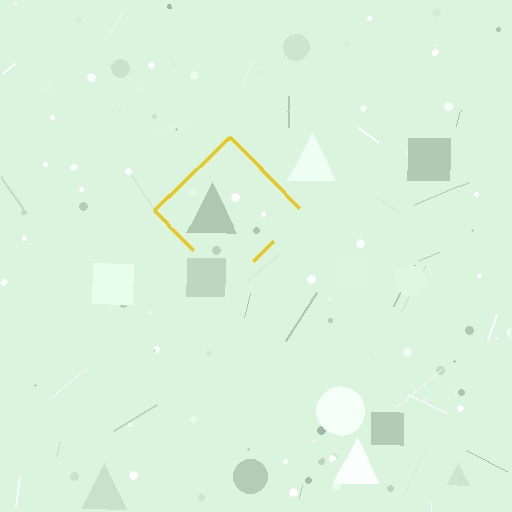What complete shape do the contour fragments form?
The contour fragments form a diamond.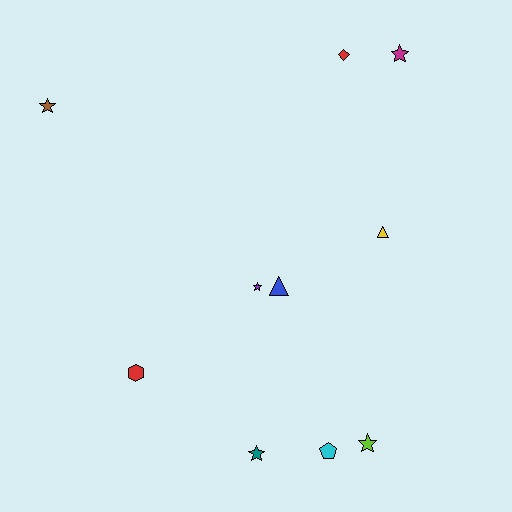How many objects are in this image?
There are 10 objects.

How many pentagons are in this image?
There is 1 pentagon.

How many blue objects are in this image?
There is 1 blue object.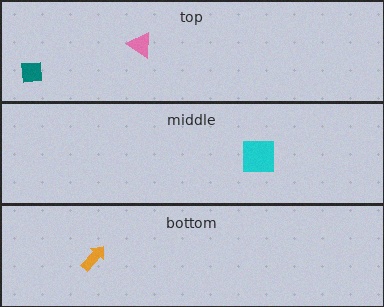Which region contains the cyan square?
The middle region.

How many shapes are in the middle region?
1.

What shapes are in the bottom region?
The orange arrow.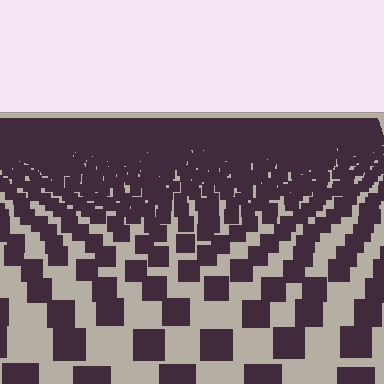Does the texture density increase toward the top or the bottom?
Density increases toward the top.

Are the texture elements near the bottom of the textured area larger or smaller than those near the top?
Larger. Near the bottom, elements are closer to the viewer and appear at a bigger on-screen size.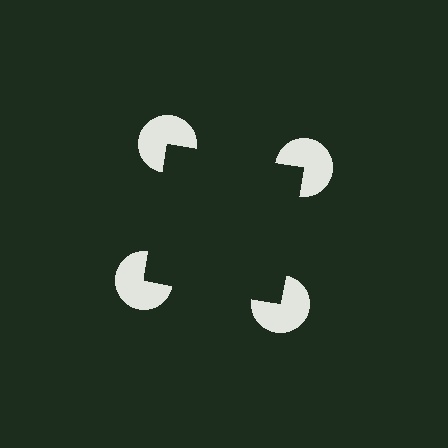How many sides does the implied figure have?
4 sides.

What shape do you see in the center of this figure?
An illusory square — its edges are inferred from the aligned wedge cuts in the pac-man discs, not physically drawn.